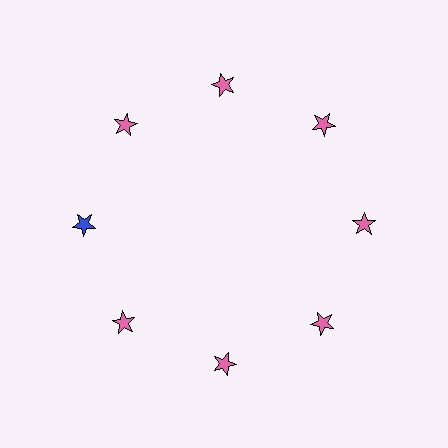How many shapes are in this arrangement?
There are 8 shapes arranged in a ring pattern.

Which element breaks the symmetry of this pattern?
The blue star at roughly the 9 o'clock position breaks the symmetry. All other shapes are pink stars.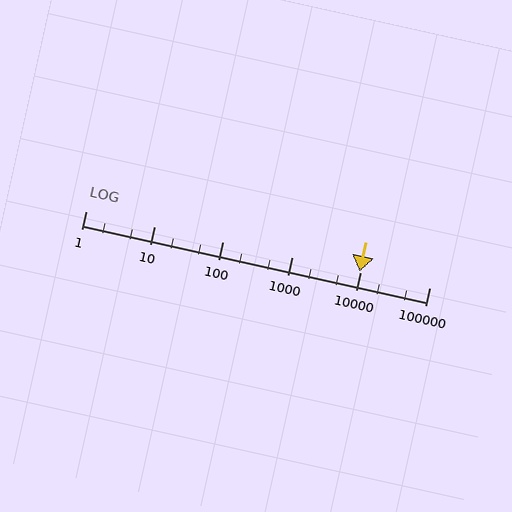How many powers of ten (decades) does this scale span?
The scale spans 5 decades, from 1 to 100000.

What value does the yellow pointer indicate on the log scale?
The pointer indicates approximately 9800.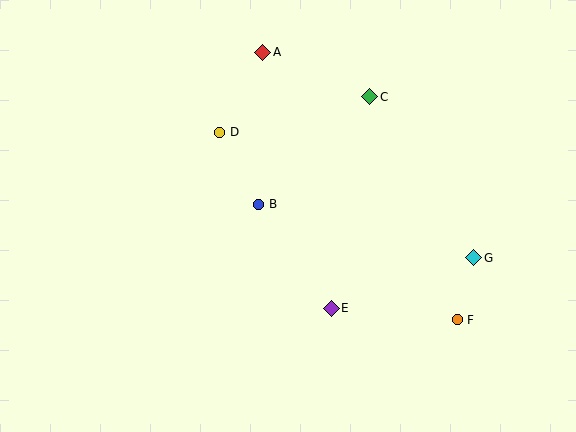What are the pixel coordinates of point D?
Point D is at (220, 132).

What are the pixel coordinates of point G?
Point G is at (474, 258).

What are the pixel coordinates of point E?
Point E is at (331, 308).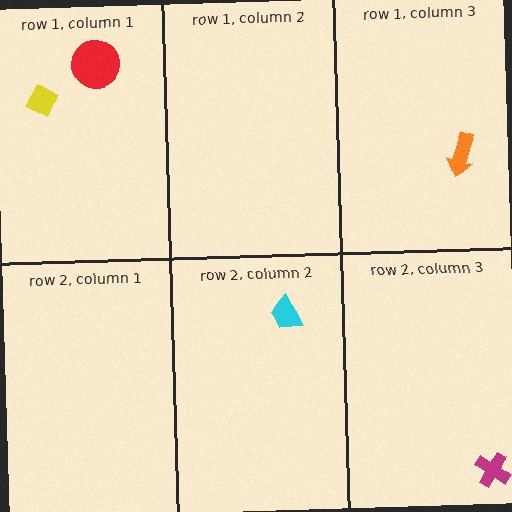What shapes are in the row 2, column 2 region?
The cyan trapezoid.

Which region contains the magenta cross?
The row 2, column 3 region.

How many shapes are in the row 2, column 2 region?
1.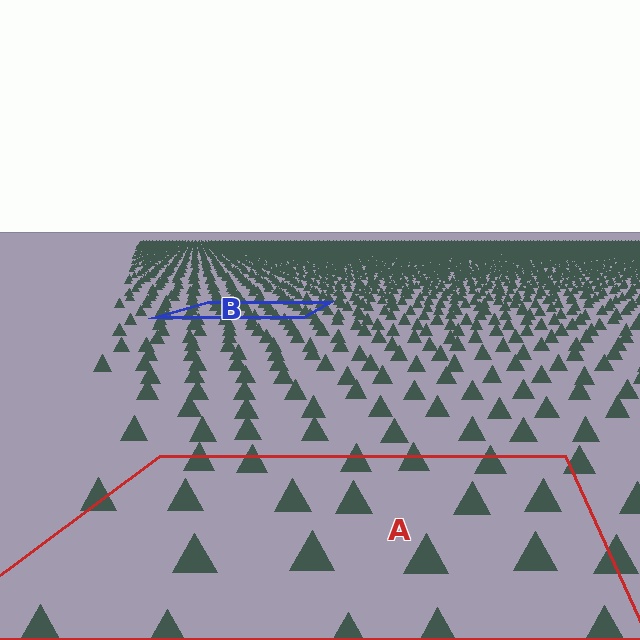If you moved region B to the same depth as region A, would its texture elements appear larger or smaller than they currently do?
They would appear larger. At a closer depth, the same texture elements are projected at a bigger on-screen size.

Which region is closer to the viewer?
Region A is closer. The texture elements there are larger and more spread out.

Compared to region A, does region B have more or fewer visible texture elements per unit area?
Region B has more texture elements per unit area — they are packed more densely because it is farther away.